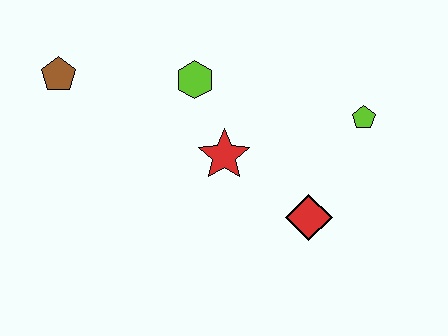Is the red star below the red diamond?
No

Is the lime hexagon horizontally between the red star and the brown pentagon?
Yes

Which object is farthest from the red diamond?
The brown pentagon is farthest from the red diamond.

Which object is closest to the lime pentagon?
The red diamond is closest to the lime pentagon.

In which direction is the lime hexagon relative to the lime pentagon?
The lime hexagon is to the left of the lime pentagon.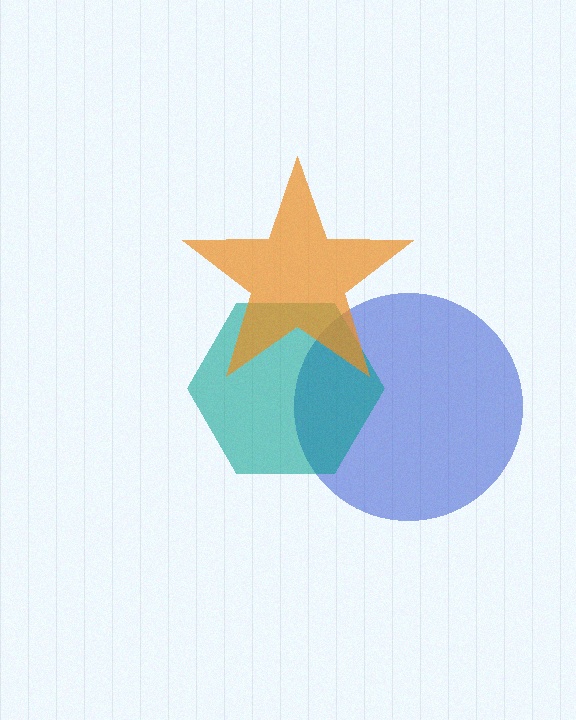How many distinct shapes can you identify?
There are 3 distinct shapes: a blue circle, a teal hexagon, an orange star.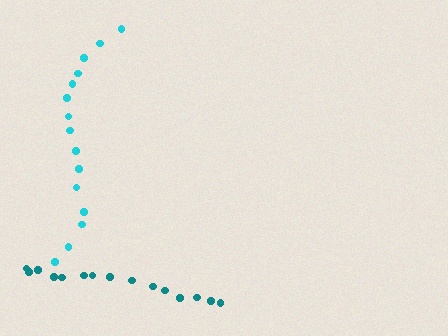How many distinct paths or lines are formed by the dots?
There are 2 distinct paths.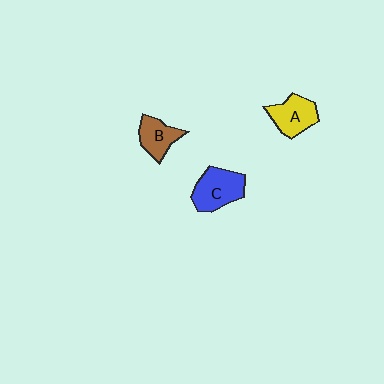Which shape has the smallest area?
Shape B (brown).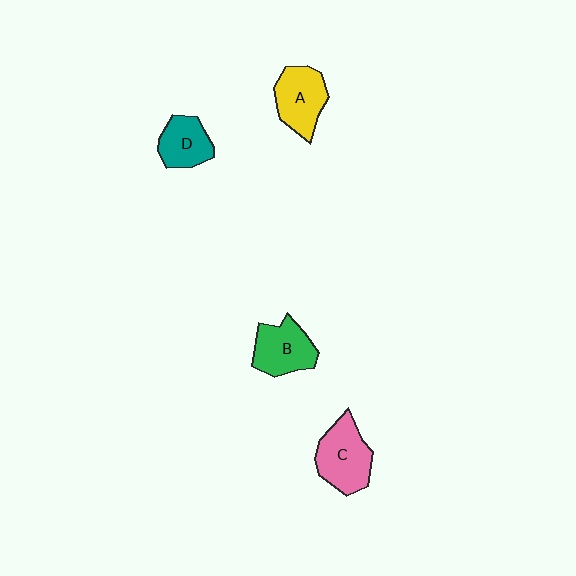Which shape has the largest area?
Shape C (pink).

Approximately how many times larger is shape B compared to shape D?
Approximately 1.2 times.